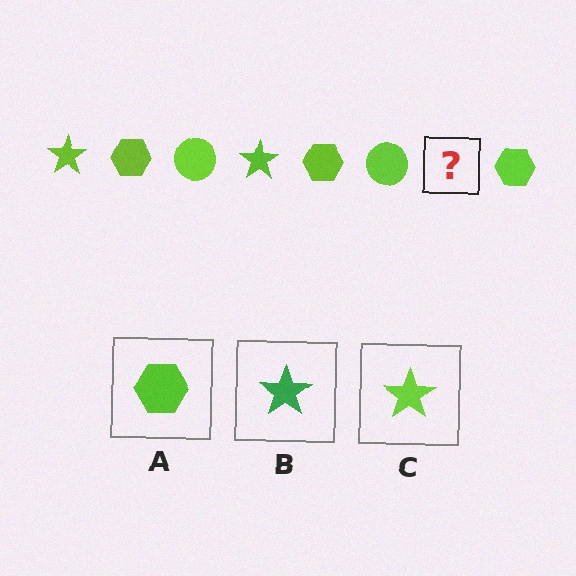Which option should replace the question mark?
Option C.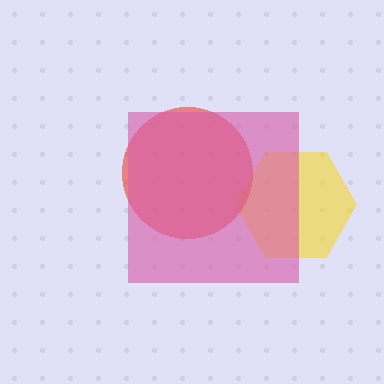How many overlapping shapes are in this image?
There are 3 overlapping shapes in the image.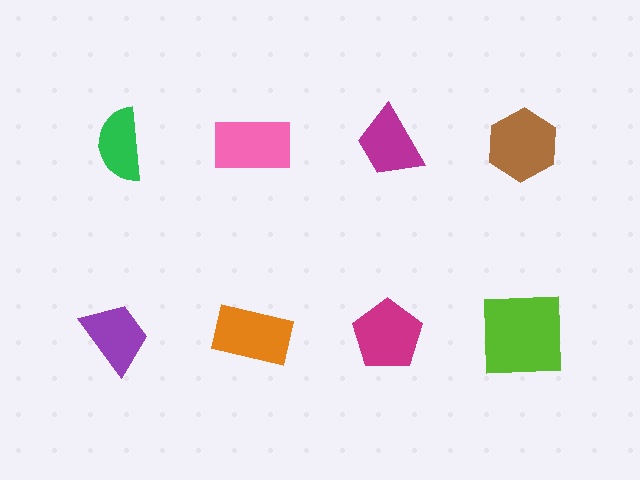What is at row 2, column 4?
A lime square.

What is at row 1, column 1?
A green semicircle.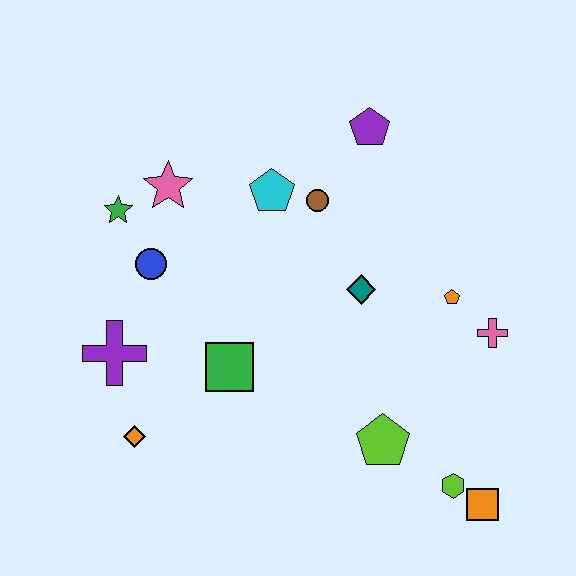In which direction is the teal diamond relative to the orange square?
The teal diamond is above the orange square.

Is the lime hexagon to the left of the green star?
No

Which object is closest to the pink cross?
The orange pentagon is closest to the pink cross.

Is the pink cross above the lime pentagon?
Yes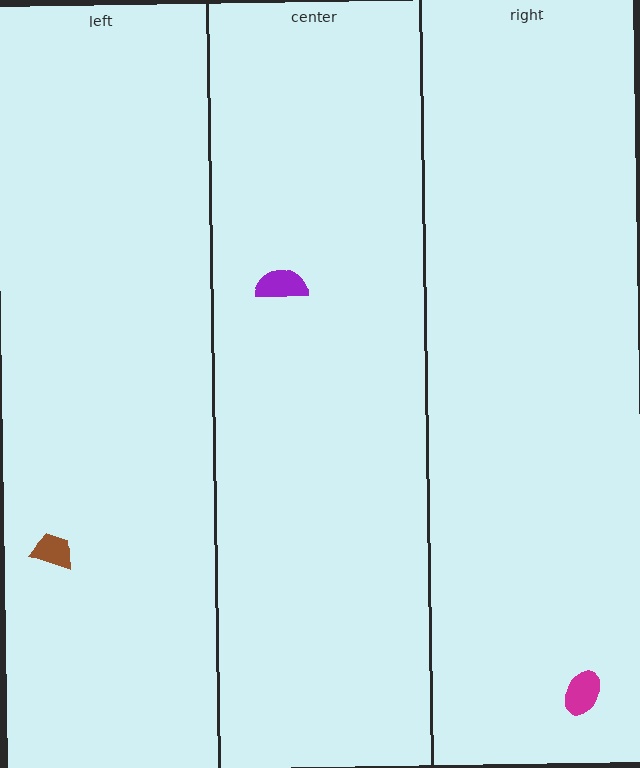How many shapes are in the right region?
1.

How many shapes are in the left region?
1.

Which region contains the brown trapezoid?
The left region.